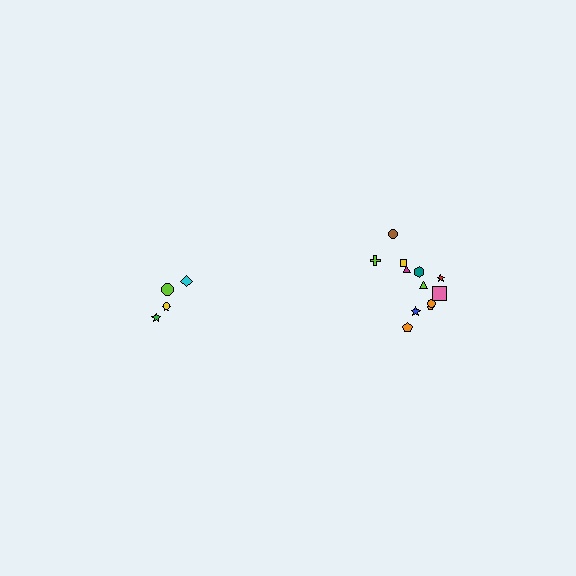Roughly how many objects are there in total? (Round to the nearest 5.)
Roughly 15 objects in total.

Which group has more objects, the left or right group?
The right group.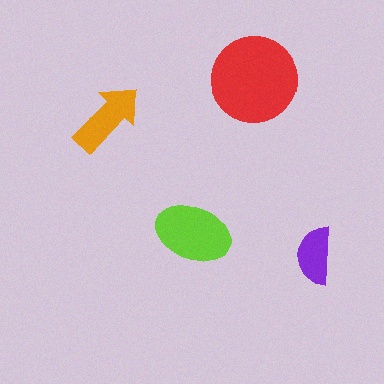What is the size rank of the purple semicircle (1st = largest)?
4th.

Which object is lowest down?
The purple semicircle is bottommost.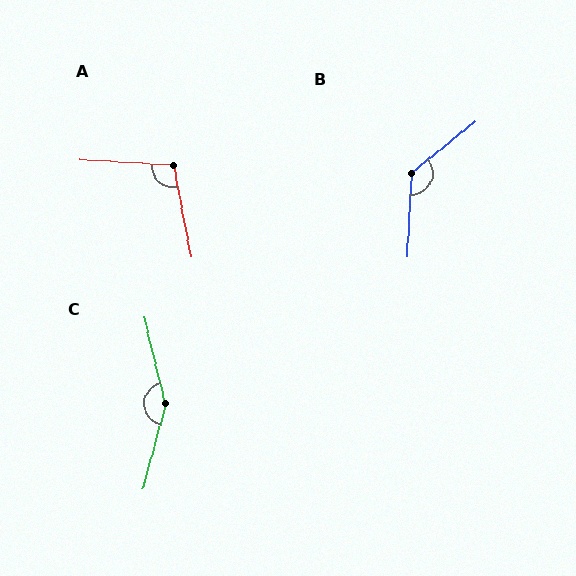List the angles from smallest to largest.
A (104°), B (132°), C (151°).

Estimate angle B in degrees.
Approximately 132 degrees.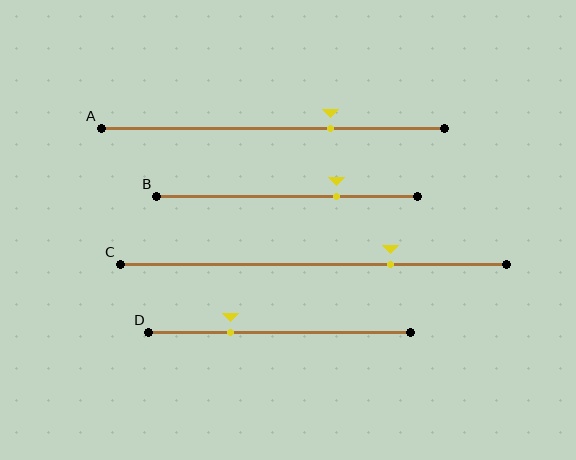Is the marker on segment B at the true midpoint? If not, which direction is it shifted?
No, the marker on segment B is shifted to the right by about 19% of the segment length.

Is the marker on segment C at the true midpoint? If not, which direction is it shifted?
No, the marker on segment C is shifted to the right by about 20% of the segment length.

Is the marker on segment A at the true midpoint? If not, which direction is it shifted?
No, the marker on segment A is shifted to the right by about 17% of the segment length.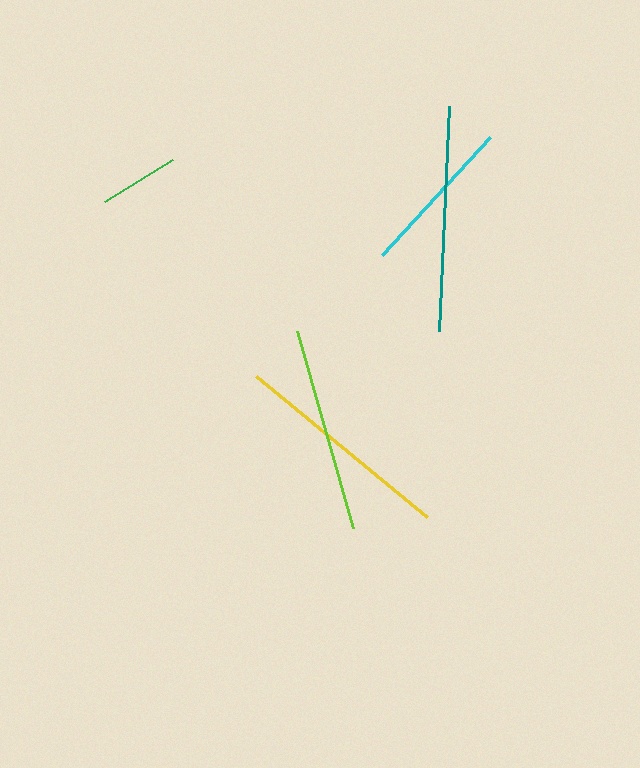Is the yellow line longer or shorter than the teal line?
The teal line is longer than the yellow line.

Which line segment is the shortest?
The green line is the shortest at approximately 80 pixels.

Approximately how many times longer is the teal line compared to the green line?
The teal line is approximately 2.8 times the length of the green line.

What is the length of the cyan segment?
The cyan segment is approximately 160 pixels long.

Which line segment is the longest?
The teal line is the longest at approximately 225 pixels.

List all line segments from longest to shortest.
From longest to shortest: teal, yellow, lime, cyan, green.